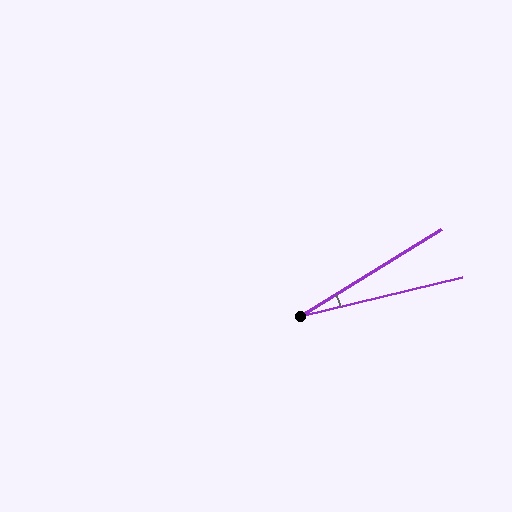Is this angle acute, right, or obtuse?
It is acute.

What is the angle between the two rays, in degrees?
Approximately 18 degrees.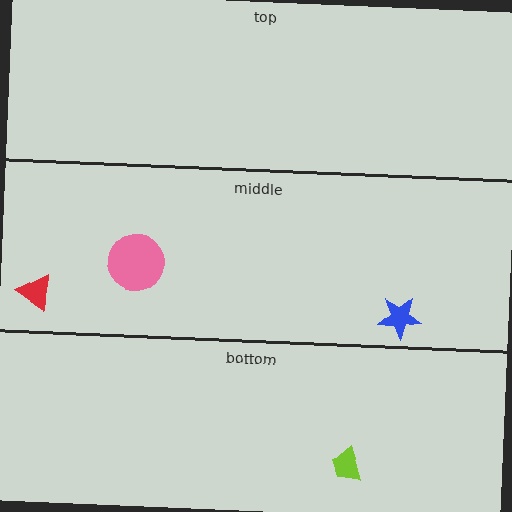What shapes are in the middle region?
The blue star, the red triangle, the pink circle.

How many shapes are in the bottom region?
1.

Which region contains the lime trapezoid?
The bottom region.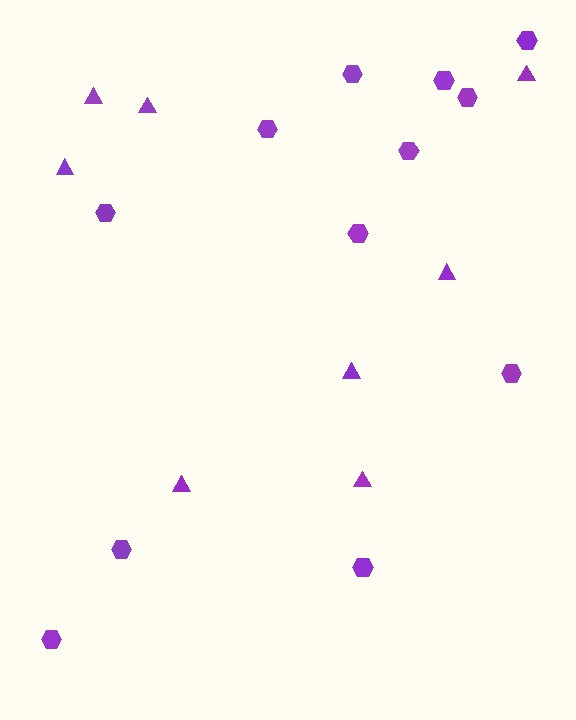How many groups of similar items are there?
There are 2 groups: one group of hexagons (12) and one group of triangles (8).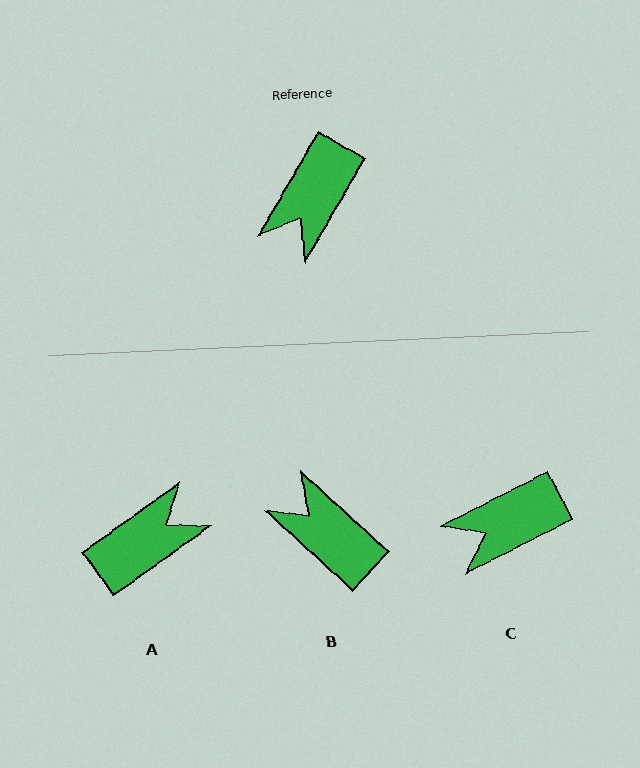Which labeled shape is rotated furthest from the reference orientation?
A, about 155 degrees away.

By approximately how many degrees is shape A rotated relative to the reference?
Approximately 155 degrees counter-clockwise.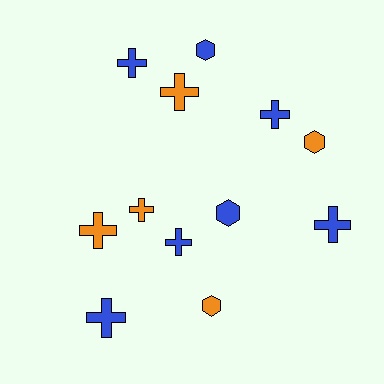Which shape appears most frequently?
Cross, with 8 objects.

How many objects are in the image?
There are 12 objects.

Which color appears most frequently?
Blue, with 7 objects.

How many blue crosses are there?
There are 5 blue crosses.